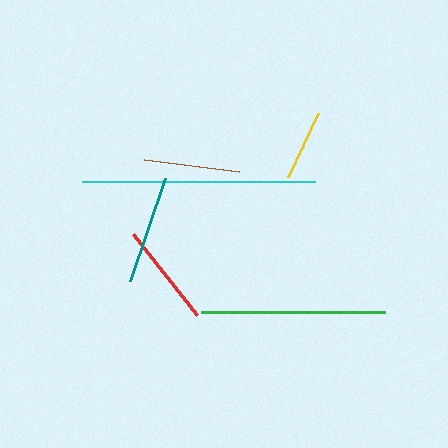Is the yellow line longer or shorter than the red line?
The red line is longer than the yellow line.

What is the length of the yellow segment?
The yellow segment is approximately 71 pixels long.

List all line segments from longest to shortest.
From longest to shortest: cyan, green, teal, red, brown, yellow.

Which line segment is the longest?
The cyan line is the longest at approximately 233 pixels.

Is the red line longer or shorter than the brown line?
The red line is longer than the brown line.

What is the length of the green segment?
The green segment is approximately 183 pixels long.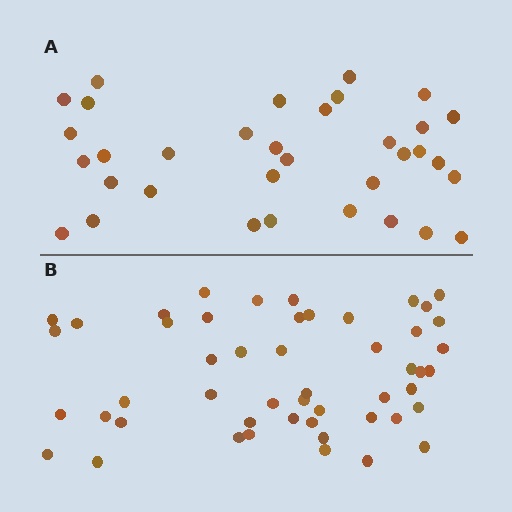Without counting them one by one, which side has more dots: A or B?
Region B (the bottom region) has more dots.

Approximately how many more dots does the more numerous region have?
Region B has approximately 15 more dots than region A.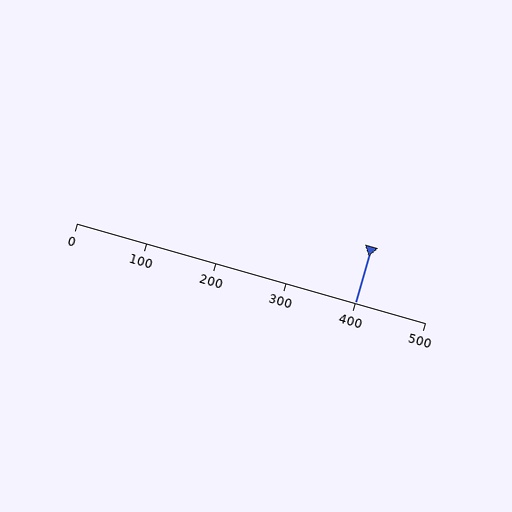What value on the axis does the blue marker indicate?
The marker indicates approximately 400.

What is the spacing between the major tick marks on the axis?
The major ticks are spaced 100 apart.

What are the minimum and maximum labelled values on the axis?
The axis runs from 0 to 500.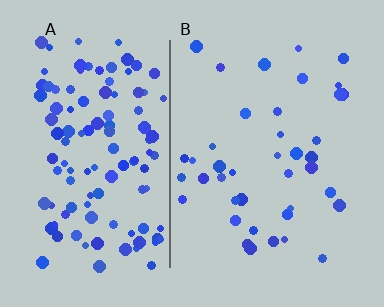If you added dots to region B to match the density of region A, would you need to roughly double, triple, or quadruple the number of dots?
Approximately triple.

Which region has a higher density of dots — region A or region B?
A (the left).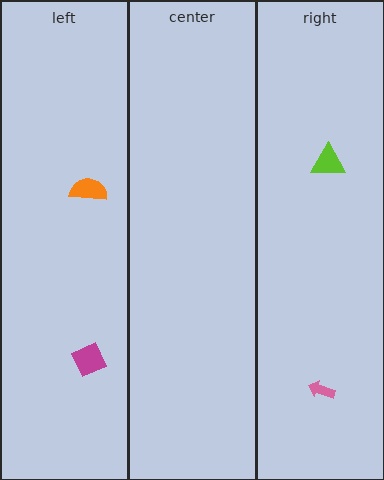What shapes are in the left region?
The magenta square, the orange semicircle.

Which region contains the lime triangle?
The right region.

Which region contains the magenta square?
The left region.